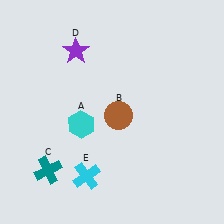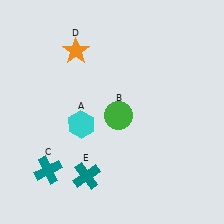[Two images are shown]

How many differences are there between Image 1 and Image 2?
There are 3 differences between the two images.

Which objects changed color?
B changed from brown to green. D changed from purple to orange. E changed from cyan to teal.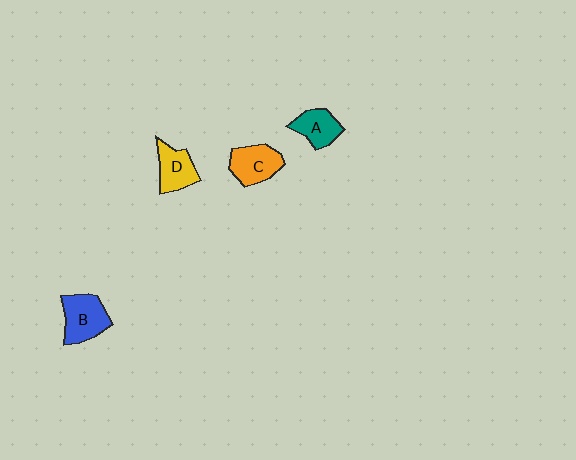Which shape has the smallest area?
Shape A (teal).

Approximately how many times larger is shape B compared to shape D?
Approximately 1.2 times.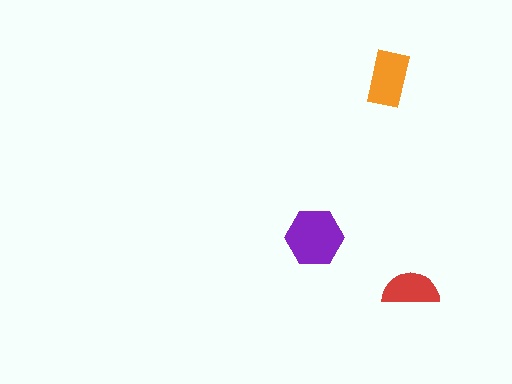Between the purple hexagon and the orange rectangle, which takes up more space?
The purple hexagon.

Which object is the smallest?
The red semicircle.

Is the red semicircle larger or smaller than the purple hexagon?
Smaller.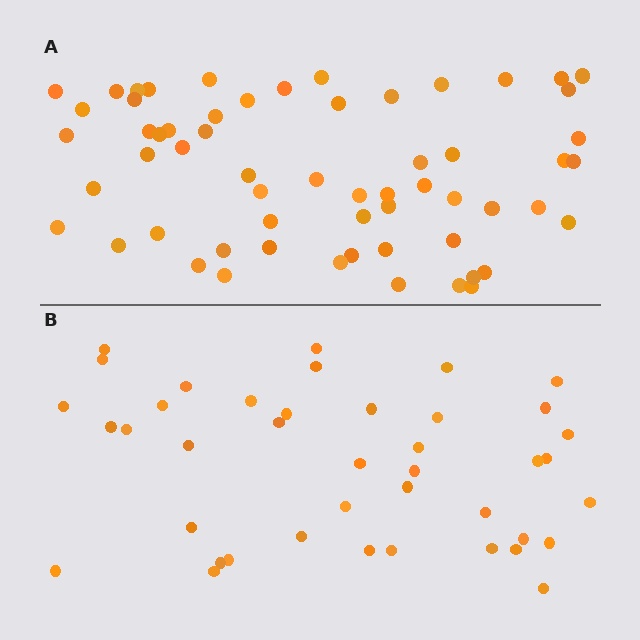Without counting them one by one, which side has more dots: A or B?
Region A (the top region) has more dots.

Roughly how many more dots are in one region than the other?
Region A has approximately 20 more dots than region B.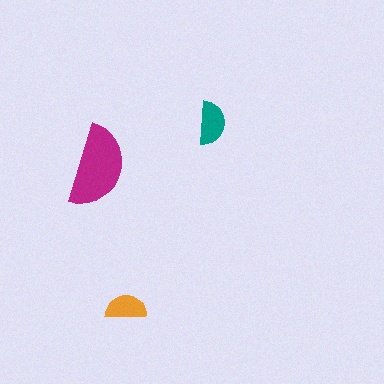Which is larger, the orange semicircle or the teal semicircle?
The teal one.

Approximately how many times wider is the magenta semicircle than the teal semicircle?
About 2 times wider.